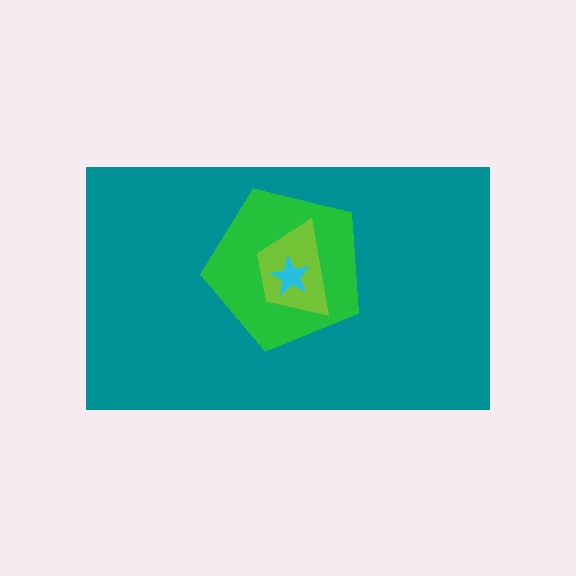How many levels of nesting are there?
4.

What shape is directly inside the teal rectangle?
The green pentagon.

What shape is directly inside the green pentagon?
The lime trapezoid.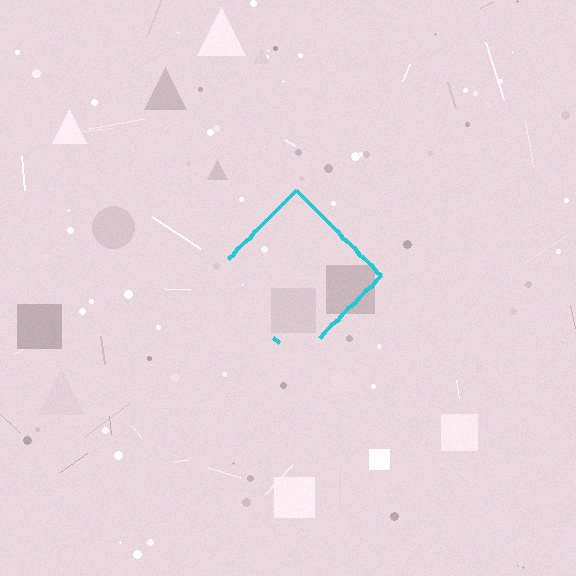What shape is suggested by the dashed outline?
The dashed outline suggests a diamond.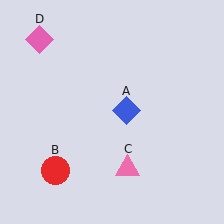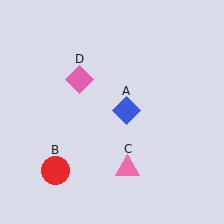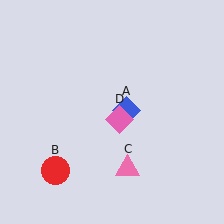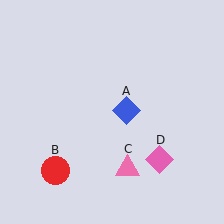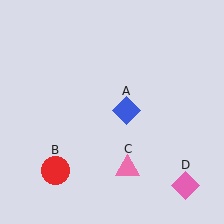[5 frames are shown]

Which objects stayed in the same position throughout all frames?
Blue diamond (object A) and red circle (object B) and pink triangle (object C) remained stationary.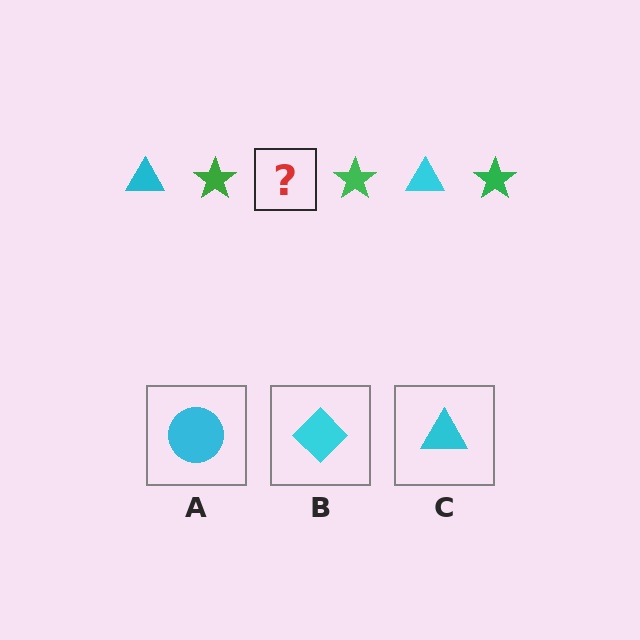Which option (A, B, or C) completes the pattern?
C.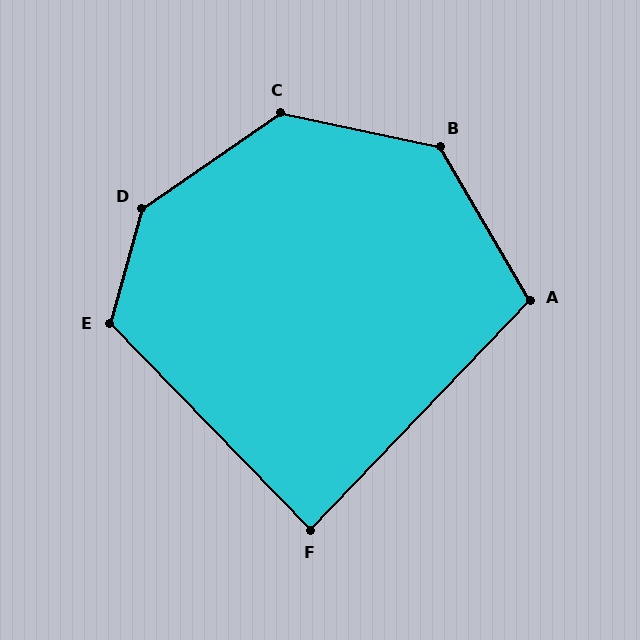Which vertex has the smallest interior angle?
F, at approximately 88 degrees.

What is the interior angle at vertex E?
Approximately 120 degrees (obtuse).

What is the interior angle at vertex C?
Approximately 134 degrees (obtuse).